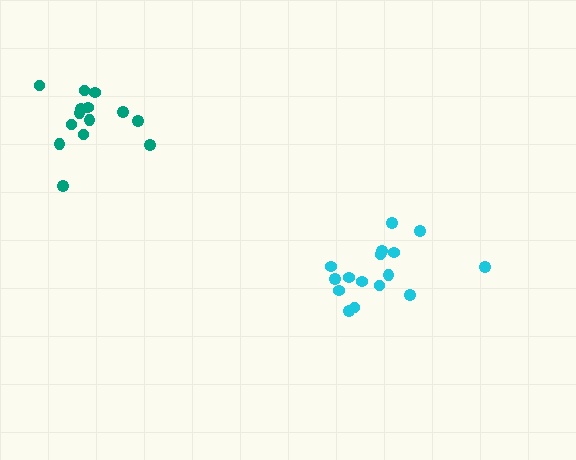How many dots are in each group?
Group 1: 16 dots, Group 2: 14 dots (30 total).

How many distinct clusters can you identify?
There are 2 distinct clusters.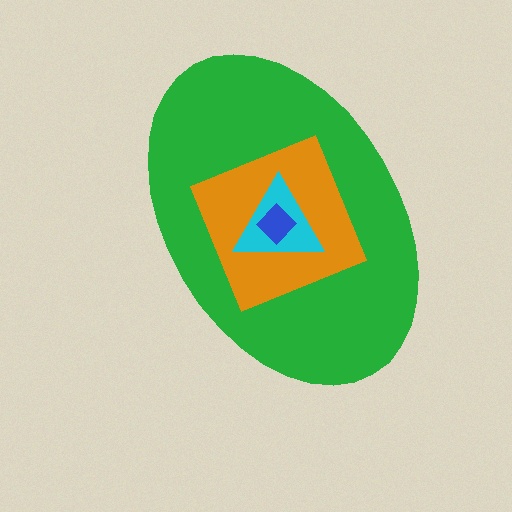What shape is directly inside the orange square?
The cyan triangle.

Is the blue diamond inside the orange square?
Yes.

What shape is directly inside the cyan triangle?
The blue diamond.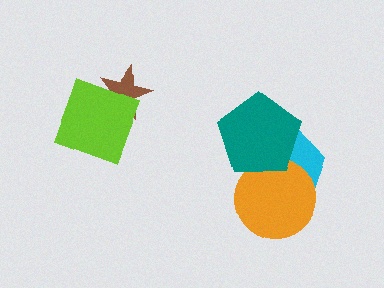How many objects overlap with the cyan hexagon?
2 objects overlap with the cyan hexagon.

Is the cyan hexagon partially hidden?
Yes, it is partially covered by another shape.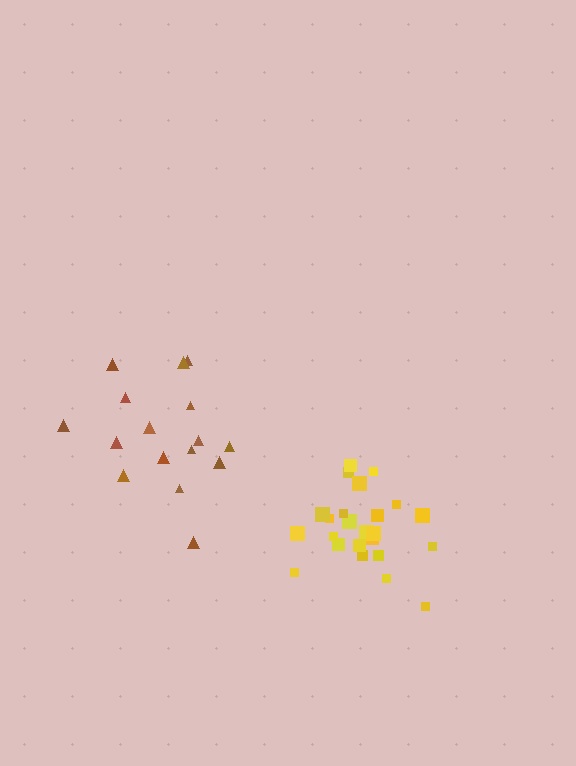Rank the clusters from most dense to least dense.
yellow, brown.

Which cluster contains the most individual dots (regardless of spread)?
Yellow (24).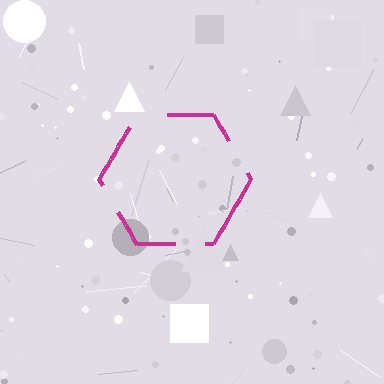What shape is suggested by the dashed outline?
The dashed outline suggests a hexagon.